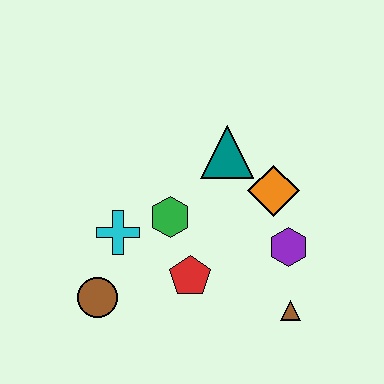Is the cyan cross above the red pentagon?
Yes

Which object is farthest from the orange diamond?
The brown circle is farthest from the orange diamond.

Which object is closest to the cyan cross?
The green hexagon is closest to the cyan cross.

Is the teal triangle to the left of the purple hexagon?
Yes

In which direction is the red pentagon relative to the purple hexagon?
The red pentagon is to the left of the purple hexagon.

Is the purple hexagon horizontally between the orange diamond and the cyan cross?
No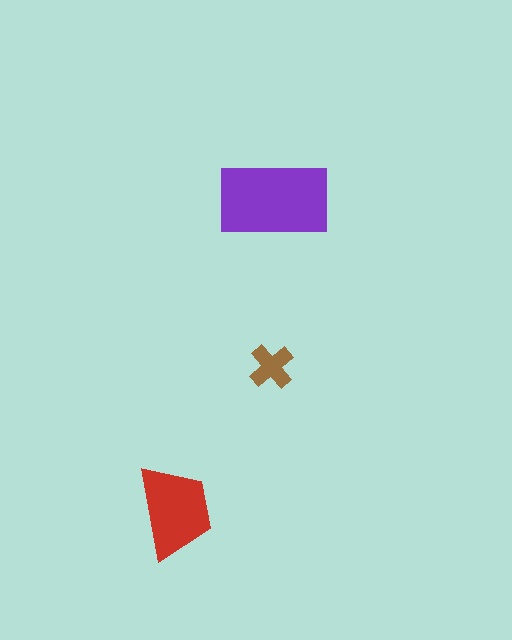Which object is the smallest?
The brown cross.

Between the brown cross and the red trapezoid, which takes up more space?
The red trapezoid.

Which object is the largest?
The purple rectangle.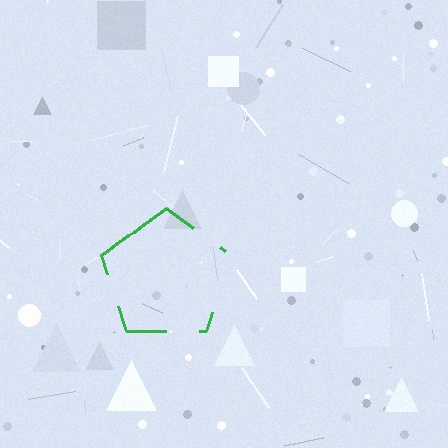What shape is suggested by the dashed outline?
The dashed outline suggests a pentagon.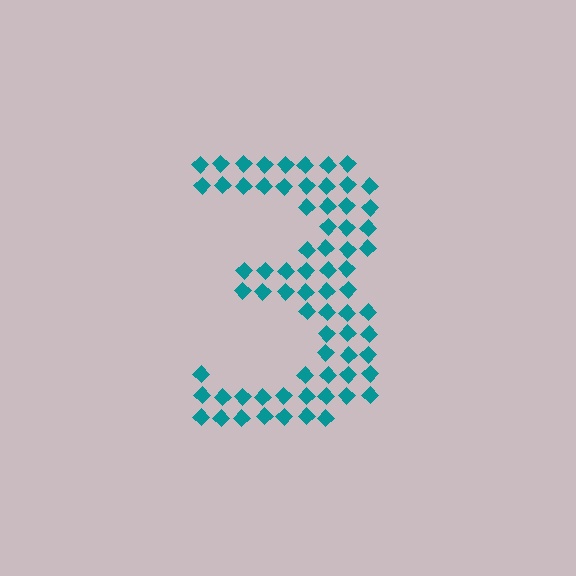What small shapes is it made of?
It is made of small diamonds.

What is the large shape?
The large shape is the digit 3.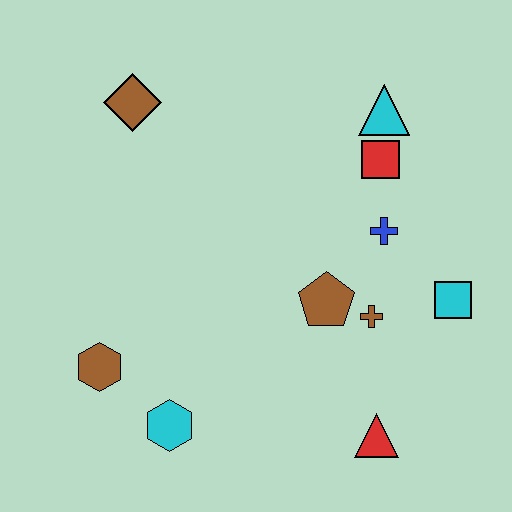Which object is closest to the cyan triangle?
The red square is closest to the cyan triangle.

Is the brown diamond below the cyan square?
No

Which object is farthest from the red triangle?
The brown diamond is farthest from the red triangle.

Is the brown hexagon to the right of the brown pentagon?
No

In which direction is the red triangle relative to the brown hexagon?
The red triangle is to the right of the brown hexagon.